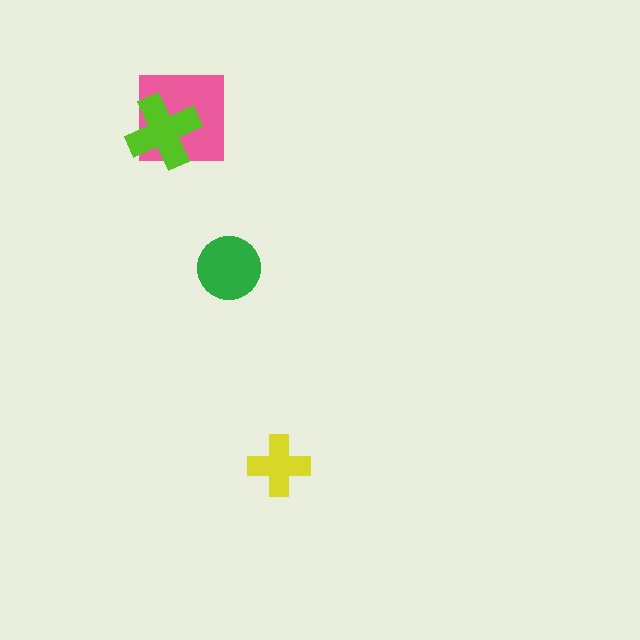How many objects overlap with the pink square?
1 object overlaps with the pink square.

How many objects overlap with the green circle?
0 objects overlap with the green circle.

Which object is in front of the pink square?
The lime cross is in front of the pink square.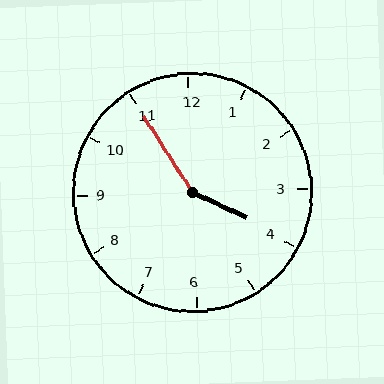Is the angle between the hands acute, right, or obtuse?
It is obtuse.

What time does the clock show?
3:55.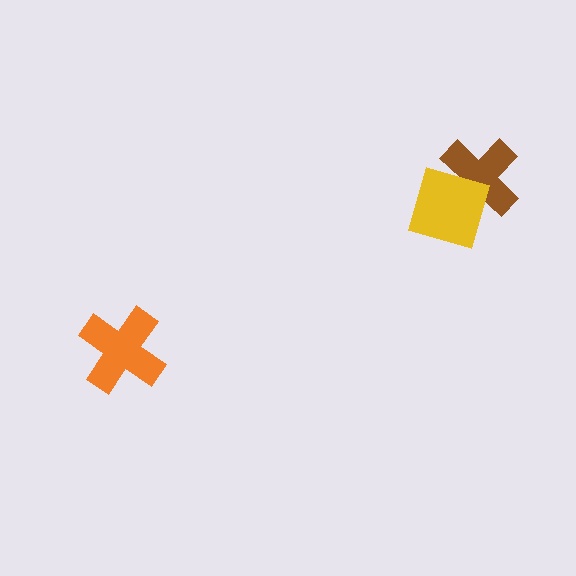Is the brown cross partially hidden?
Yes, it is partially covered by another shape.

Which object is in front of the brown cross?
The yellow diamond is in front of the brown cross.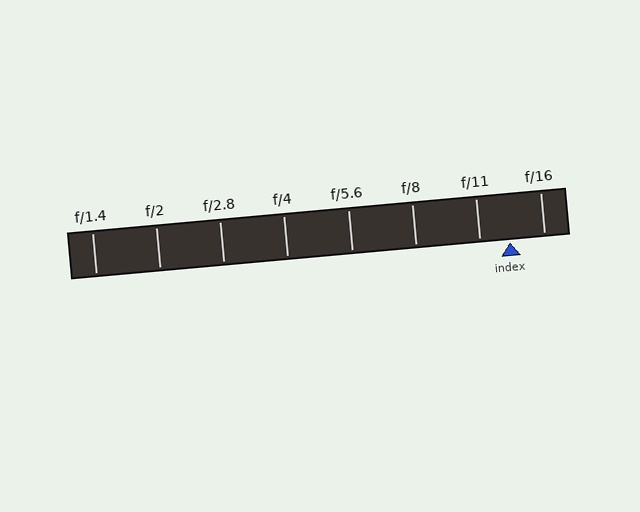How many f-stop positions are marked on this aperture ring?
There are 8 f-stop positions marked.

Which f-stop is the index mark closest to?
The index mark is closest to f/11.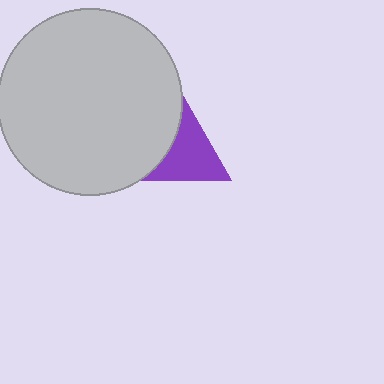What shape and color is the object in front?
The object in front is a light gray circle.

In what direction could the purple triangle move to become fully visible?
The purple triangle could move right. That would shift it out from behind the light gray circle entirely.